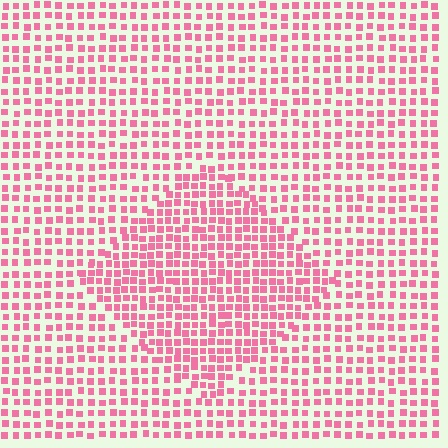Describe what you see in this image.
The image contains small pink elements arranged at two different densities. A diamond-shaped region is visible where the elements are more densely packed than the surrounding area.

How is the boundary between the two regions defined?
The boundary is defined by a change in element density (approximately 1.5x ratio). All elements are the same color, size, and shape.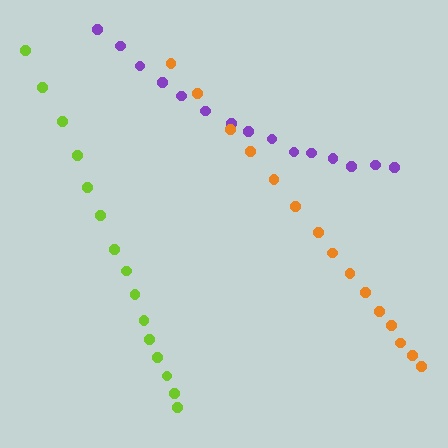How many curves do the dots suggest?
There are 3 distinct paths.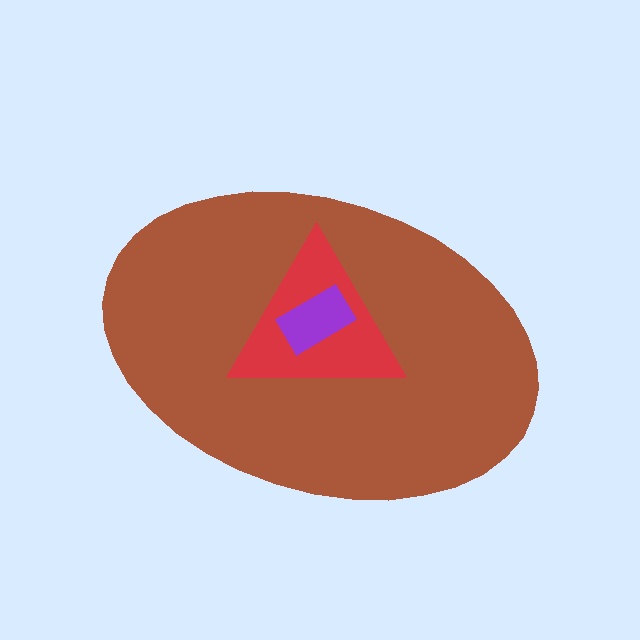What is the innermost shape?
The purple rectangle.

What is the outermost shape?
The brown ellipse.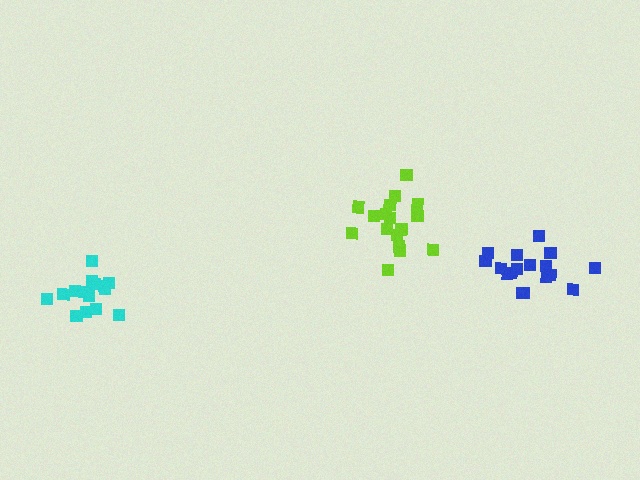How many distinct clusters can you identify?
There are 3 distinct clusters.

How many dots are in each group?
Group 1: 18 dots, Group 2: 17 dots, Group 3: 15 dots (50 total).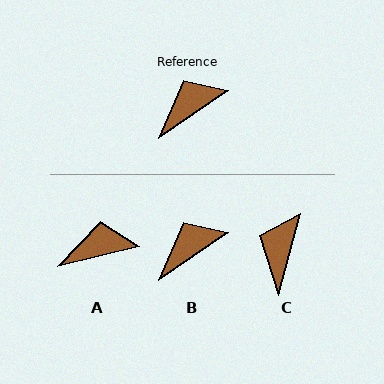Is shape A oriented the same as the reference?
No, it is off by about 20 degrees.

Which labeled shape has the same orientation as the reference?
B.